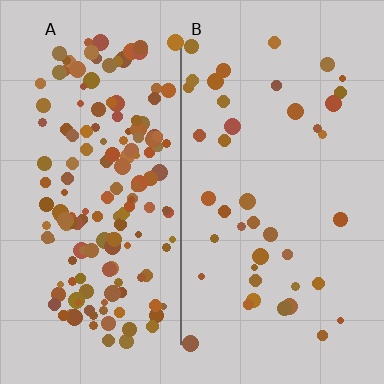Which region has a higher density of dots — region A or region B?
A (the left).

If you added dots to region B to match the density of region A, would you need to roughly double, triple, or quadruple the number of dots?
Approximately quadruple.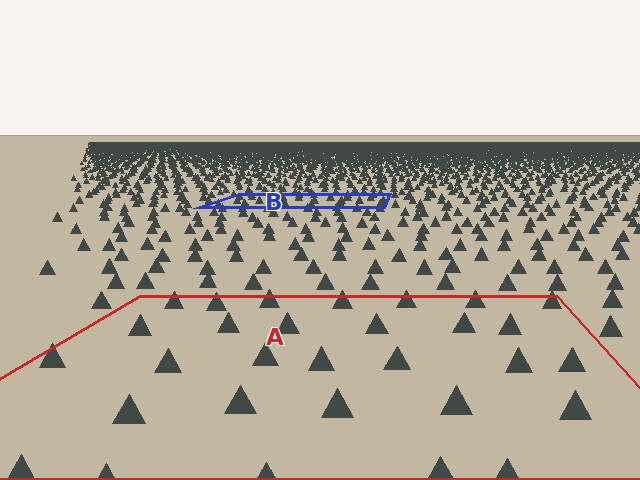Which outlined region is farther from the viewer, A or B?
Region B is farther from the viewer — the texture elements inside it appear smaller and more densely packed.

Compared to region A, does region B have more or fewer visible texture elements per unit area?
Region B has more texture elements per unit area — they are packed more densely because it is farther away.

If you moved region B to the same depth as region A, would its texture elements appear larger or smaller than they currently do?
They would appear larger. At a closer depth, the same texture elements are projected at a bigger on-screen size.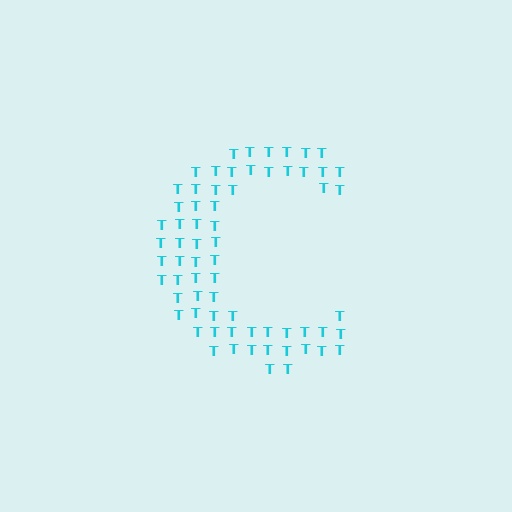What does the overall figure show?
The overall figure shows the letter C.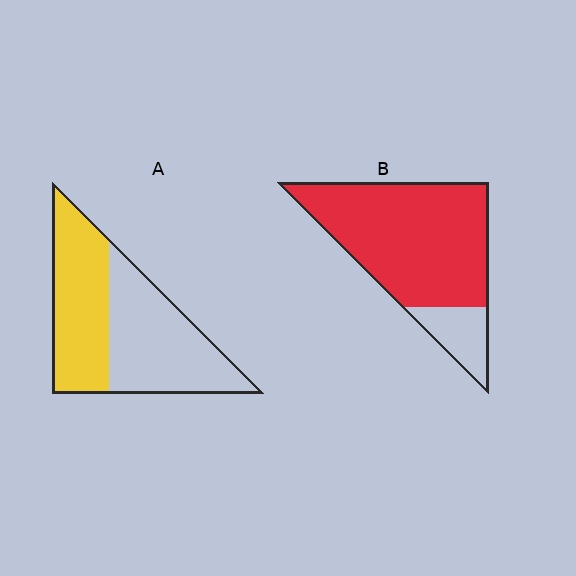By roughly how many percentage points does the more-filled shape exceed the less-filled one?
By roughly 35 percentage points (B over A).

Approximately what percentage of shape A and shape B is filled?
A is approximately 45% and B is approximately 85%.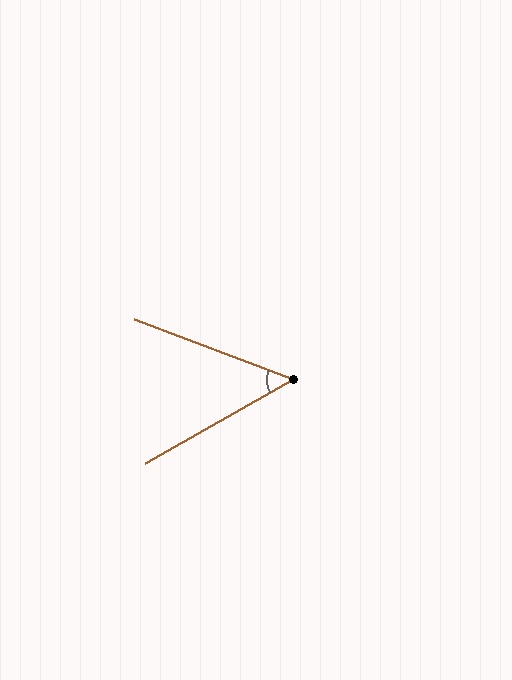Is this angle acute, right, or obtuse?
It is acute.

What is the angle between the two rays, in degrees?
Approximately 50 degrees.